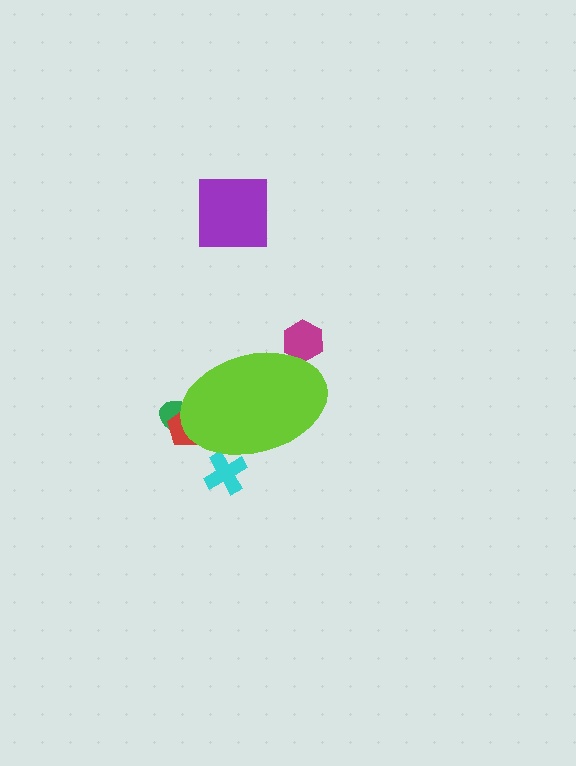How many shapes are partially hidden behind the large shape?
4 shapes are partially hidden.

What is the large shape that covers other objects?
A lime ellipse.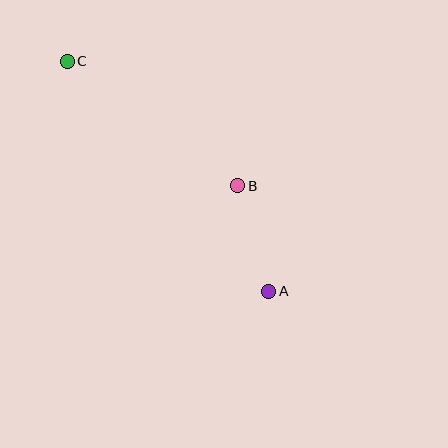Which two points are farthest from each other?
Points A and C are farthest from each other.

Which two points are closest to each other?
Points A and B are closest to each other.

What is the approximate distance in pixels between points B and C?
The distance between B and C is approximately 211 pixels.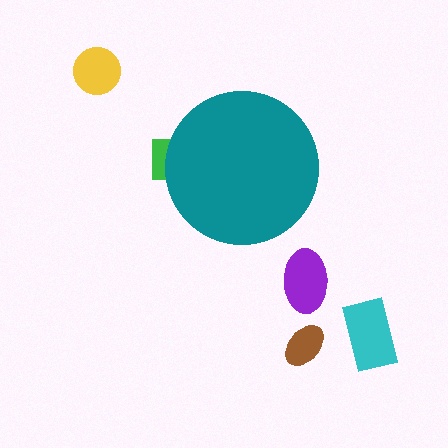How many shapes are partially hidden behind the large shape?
1 shape is partially hidden.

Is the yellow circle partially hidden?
No, the yellow circle is fully visible.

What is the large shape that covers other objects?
A teal circle.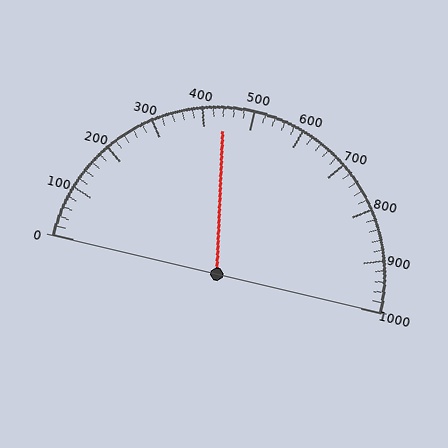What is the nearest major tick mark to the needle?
The nearest major tick mark is 400.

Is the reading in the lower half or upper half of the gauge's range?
The reading is in the lower half of the range (0 to 1000).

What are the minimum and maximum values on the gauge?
The gauge ranges from 0 to 1000.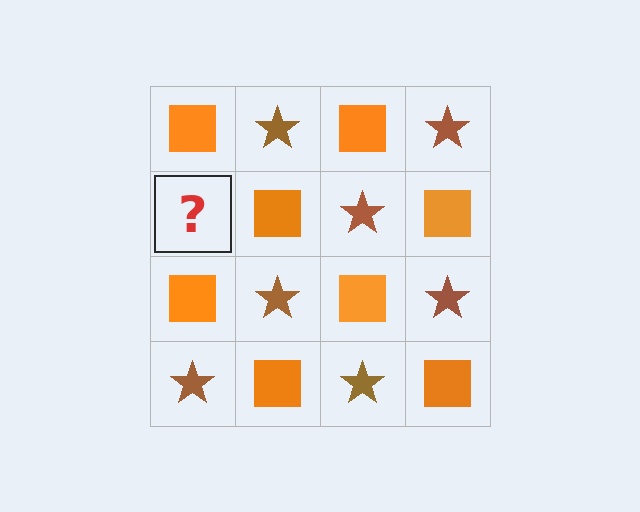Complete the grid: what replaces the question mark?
The question mark should be replaced with a brown star.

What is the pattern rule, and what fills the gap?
The rule is that it alternates orange square and brown star in a checkerboard pattern. The gap should be filled with a brown star.